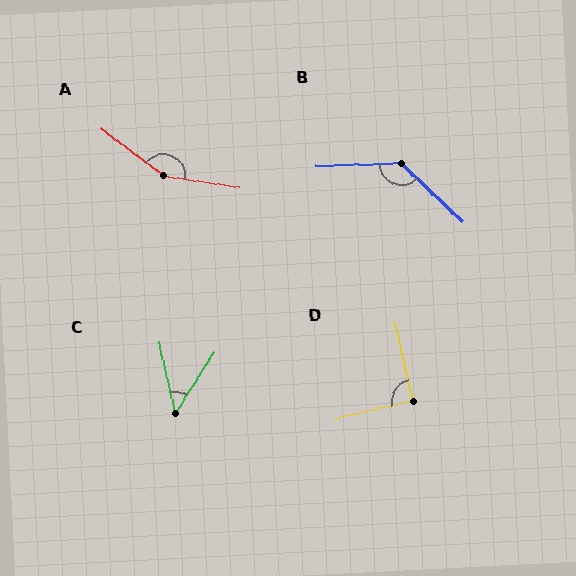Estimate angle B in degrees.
Approximately 134 degrees.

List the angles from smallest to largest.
C (45°), D (91°), B (134°), A (152°).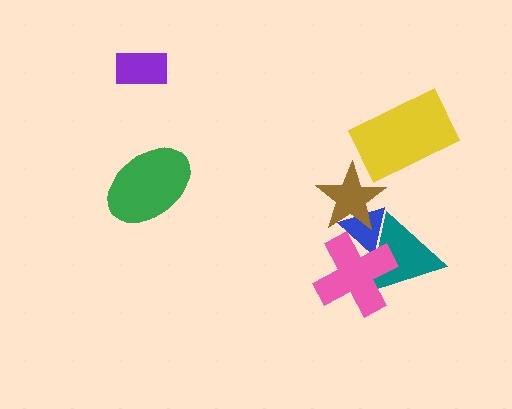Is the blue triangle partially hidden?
Yes, it is partially covered by another shape.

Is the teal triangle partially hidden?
Yes, it is partially covered by another shape.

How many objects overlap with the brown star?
1 object overlaps with the brown star.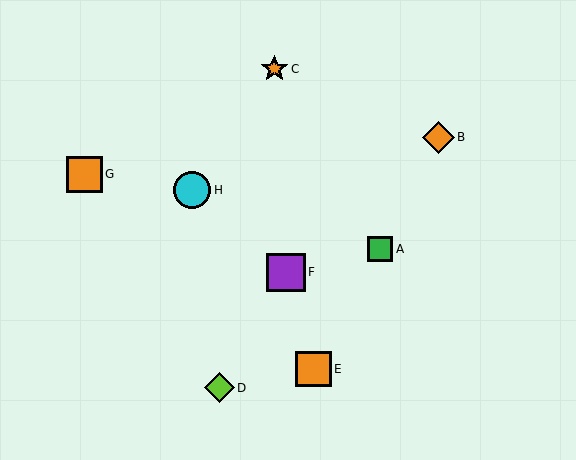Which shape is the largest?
The purple square (labeled F) is the largest.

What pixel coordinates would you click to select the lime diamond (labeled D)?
Click at (219, 388) to select the lime diamond D.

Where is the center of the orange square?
The center of the orange square is at (314, 369).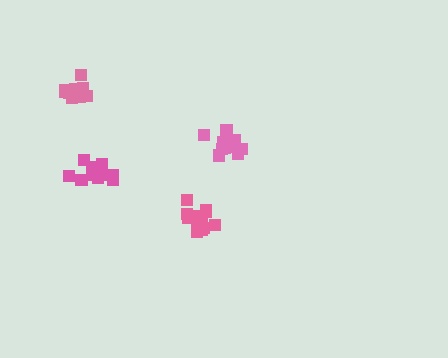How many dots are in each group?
Group 1: 12 dots, Group 2: 11 dots, Group 3: 13 dots, Group 4: 14 dots (50 total).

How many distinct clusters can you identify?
There are 4 distinct clusters.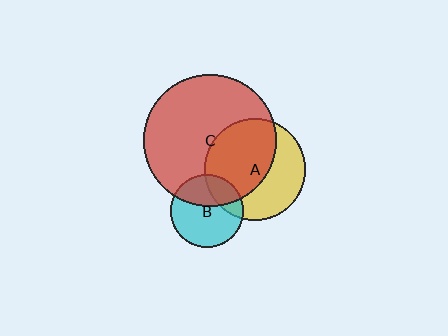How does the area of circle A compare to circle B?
Approximately 1.9 times.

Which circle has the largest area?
Circle C (red).